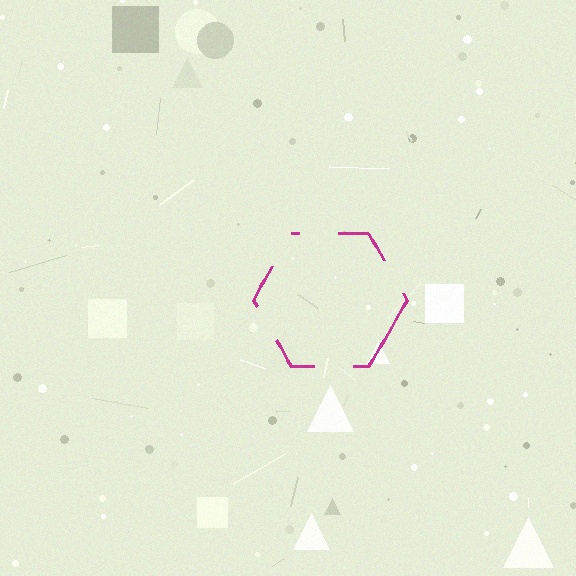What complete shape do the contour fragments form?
The contour fragments form a hexagon.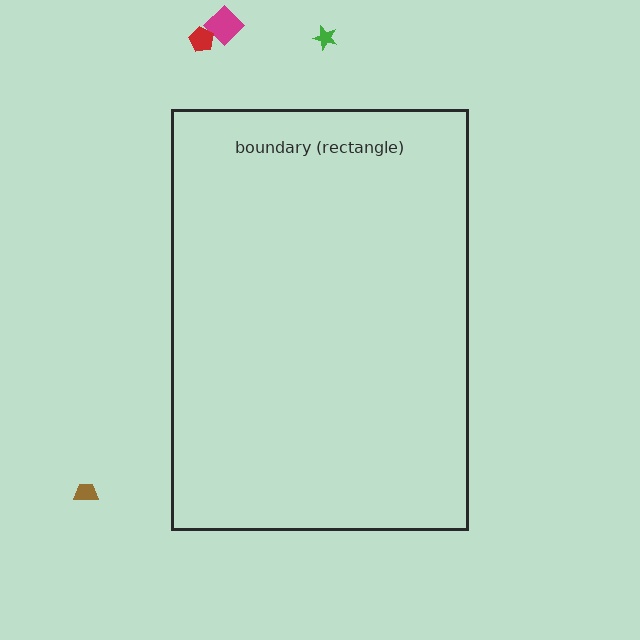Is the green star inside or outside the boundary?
Outside.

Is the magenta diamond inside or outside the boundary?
Outside.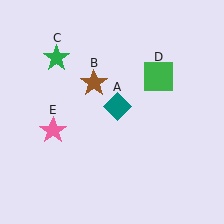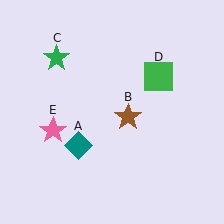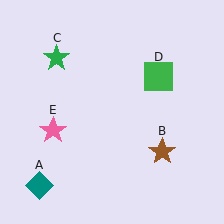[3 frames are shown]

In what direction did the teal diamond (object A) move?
The teal diamond (object A) moved down and to the left.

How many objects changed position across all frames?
2 objects changed position: teal diamond (object A), brown star (object B).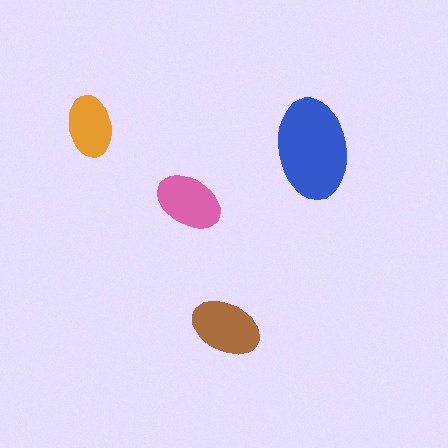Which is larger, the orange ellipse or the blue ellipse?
The blue one.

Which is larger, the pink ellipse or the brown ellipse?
The brown one.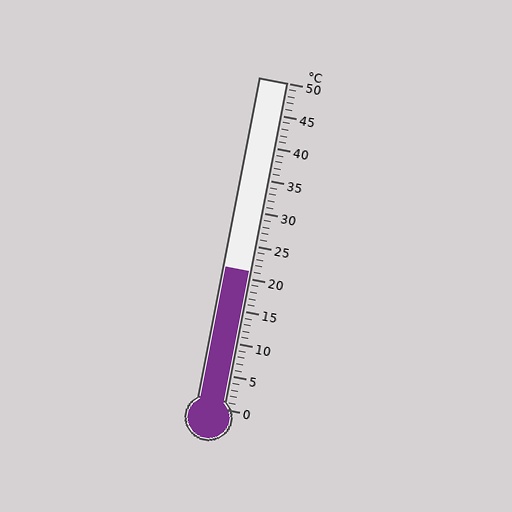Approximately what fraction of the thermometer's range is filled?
The thermometer is filled to approximately 40% of its range.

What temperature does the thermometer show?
The thermometer shows approximately 21°C.